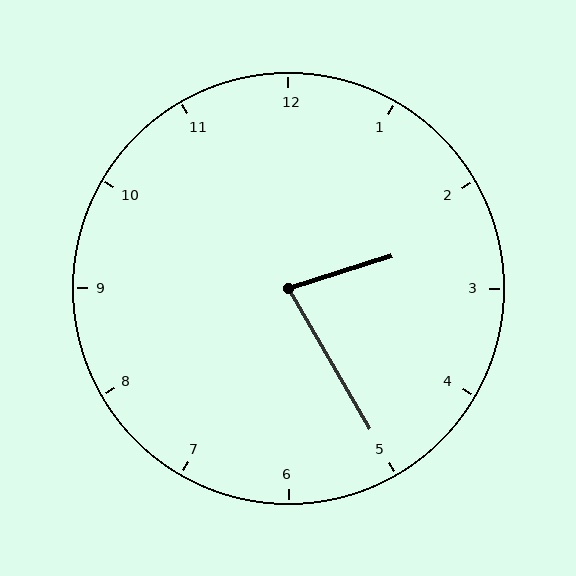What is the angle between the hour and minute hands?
Approximately 78 degrees.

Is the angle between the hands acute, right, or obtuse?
It is acute.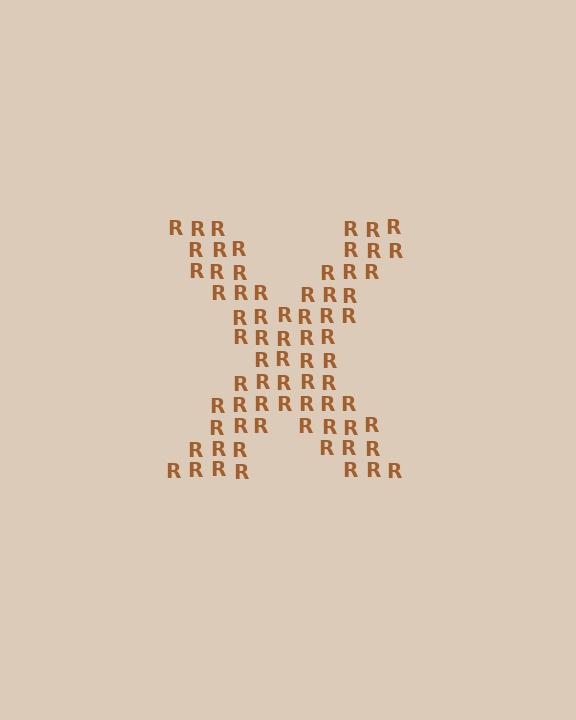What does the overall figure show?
The overall figure shows the letter X.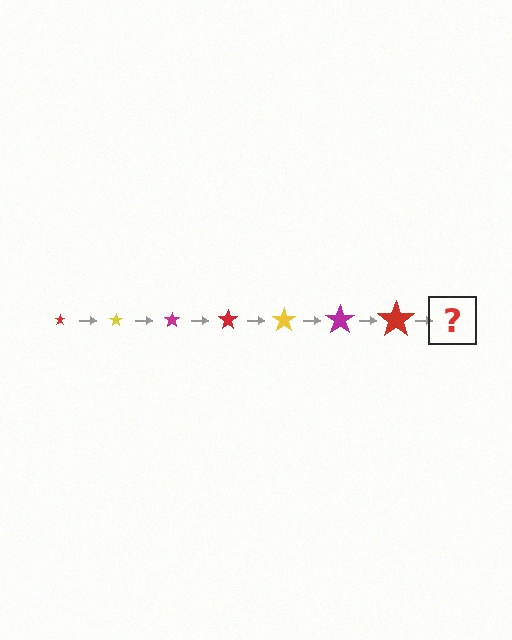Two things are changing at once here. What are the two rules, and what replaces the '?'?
The two rules are that the star grows larger each step and the color cycles through red, yellow, and magenta. The '?' should be a yellow star, larger than the previous one.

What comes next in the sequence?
The next element should be a yellow star, larger than the previous one.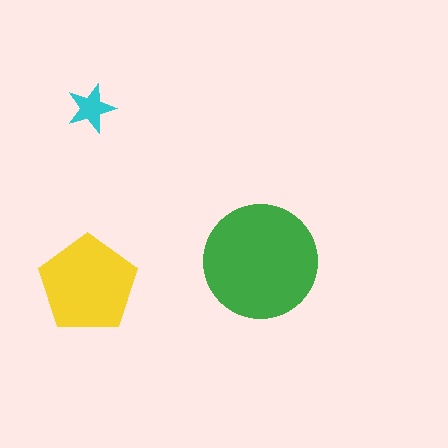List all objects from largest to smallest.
The green circle, the yellow pentagon, the cyan star.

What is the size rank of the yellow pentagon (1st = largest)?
2nd.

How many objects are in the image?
There are 3 objects in the image.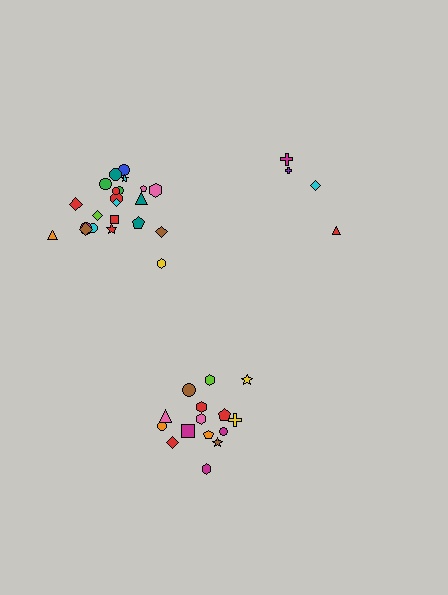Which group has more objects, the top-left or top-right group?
The top-left group.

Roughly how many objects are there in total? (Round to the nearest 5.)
Roughly 40 objects in total.